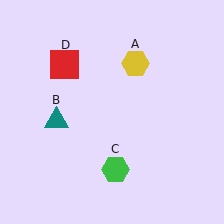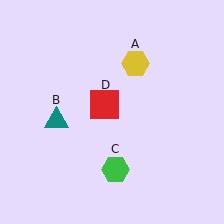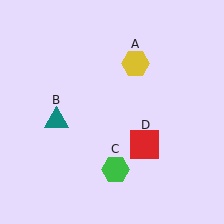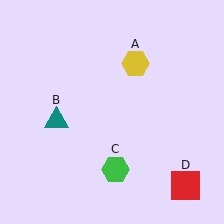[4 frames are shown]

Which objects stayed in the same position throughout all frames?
Yellow hexagon (object A) and teal triangle (object B) and green hexagon (object C) remained stationary.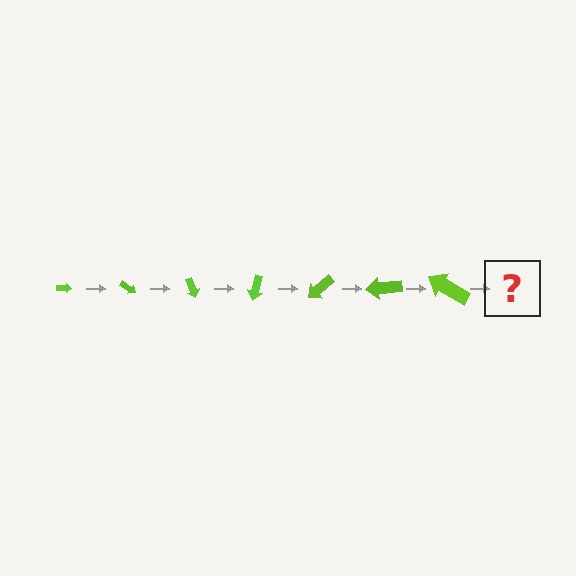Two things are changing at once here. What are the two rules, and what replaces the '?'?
The two rules are that the arrow grows larger each step and it rotates 35 degrees each step. The '?' should be an arrow, larger than the previous one and rotated 245 degrees from the start.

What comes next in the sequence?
The next element should be an arrow, larger than the previous one and rotated 245 degrees from the start.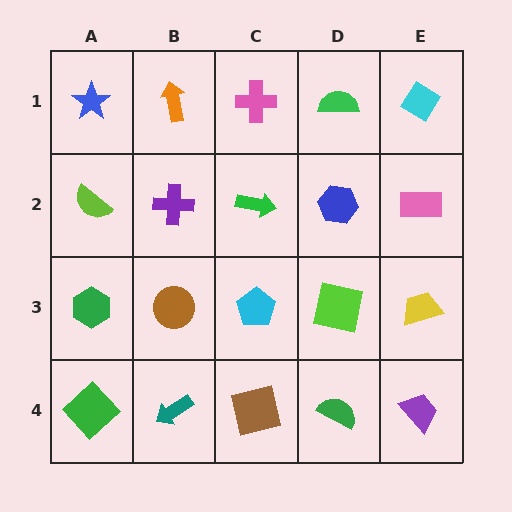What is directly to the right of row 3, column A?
A brown circle.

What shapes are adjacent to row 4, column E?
A yellow trapezoid (row 3, column E), a green semicircle (row 4, column D).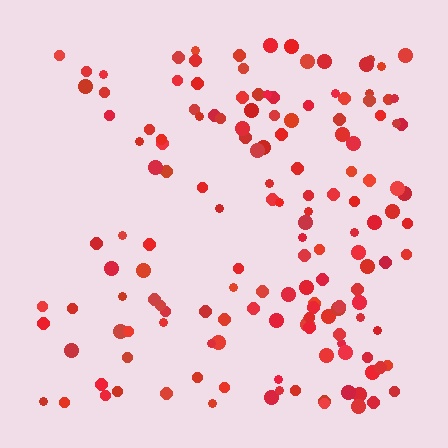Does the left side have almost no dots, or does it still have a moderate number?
Still a moderate number, just noticeably fewer than the right.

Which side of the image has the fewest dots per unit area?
The left.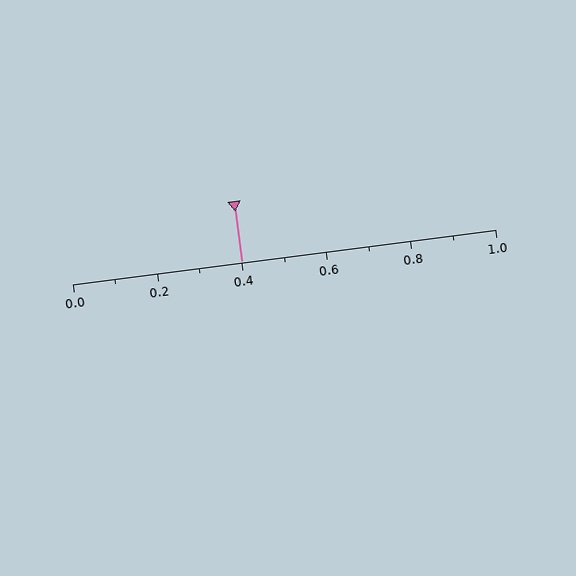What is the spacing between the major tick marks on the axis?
The major ticks are spaced 0.2 apart.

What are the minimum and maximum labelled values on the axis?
The axis runs from 0.0 to 1.0.